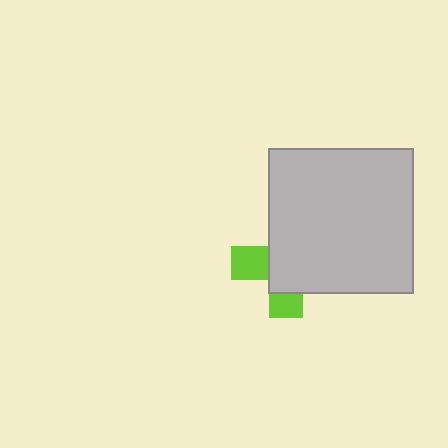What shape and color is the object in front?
The object in front is a light gray square.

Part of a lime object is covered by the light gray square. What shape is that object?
It is a cross.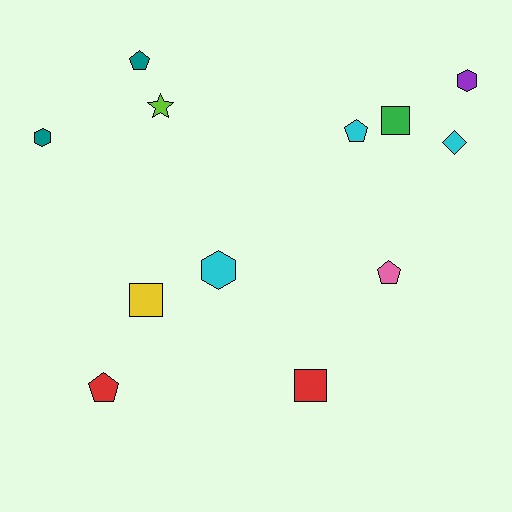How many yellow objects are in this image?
There is 1 yellow object.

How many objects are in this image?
There are 12 objects.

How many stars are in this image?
There is 1 star.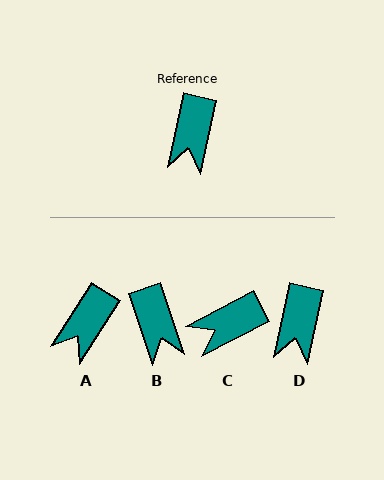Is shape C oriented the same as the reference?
No, it is off by about 50 degrees.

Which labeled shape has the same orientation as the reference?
D.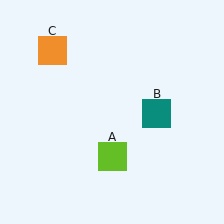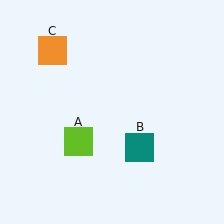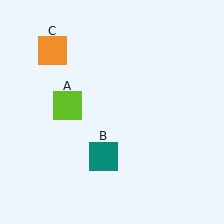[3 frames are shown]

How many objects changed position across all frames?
2 objects changed position: lime square (object A), teal square (object B).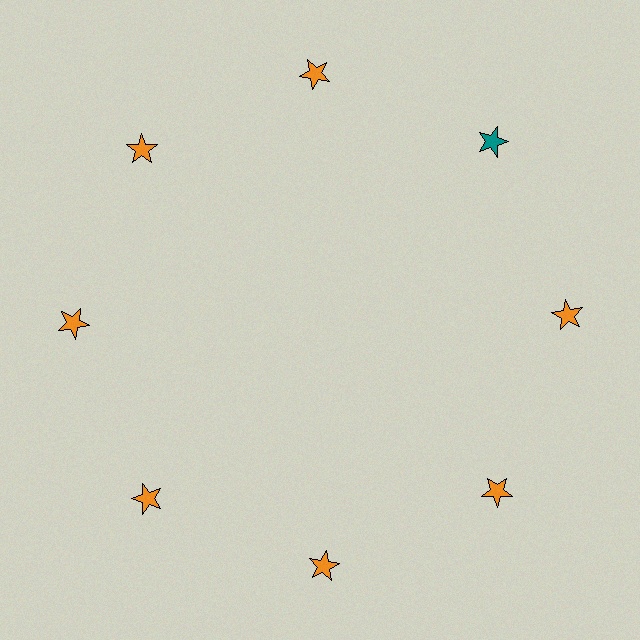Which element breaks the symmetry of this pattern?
The teal star at roughly the 2 o'clock position breaks the symmetry. All other shapes are orange stars.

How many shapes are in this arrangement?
There are 8 shapes arranged in a ring pattern.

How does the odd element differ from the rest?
It has a different color: teal instead of orange.